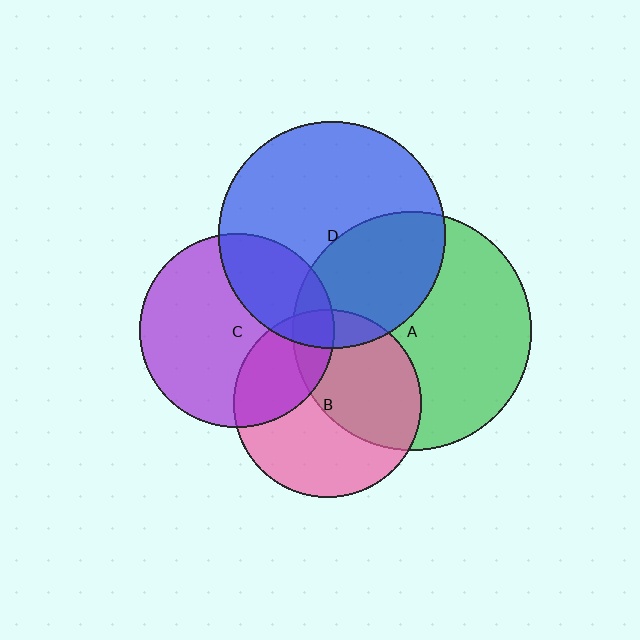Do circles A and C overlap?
Yes.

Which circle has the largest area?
Circle A (green).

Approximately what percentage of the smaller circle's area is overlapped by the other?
Approximately 10%.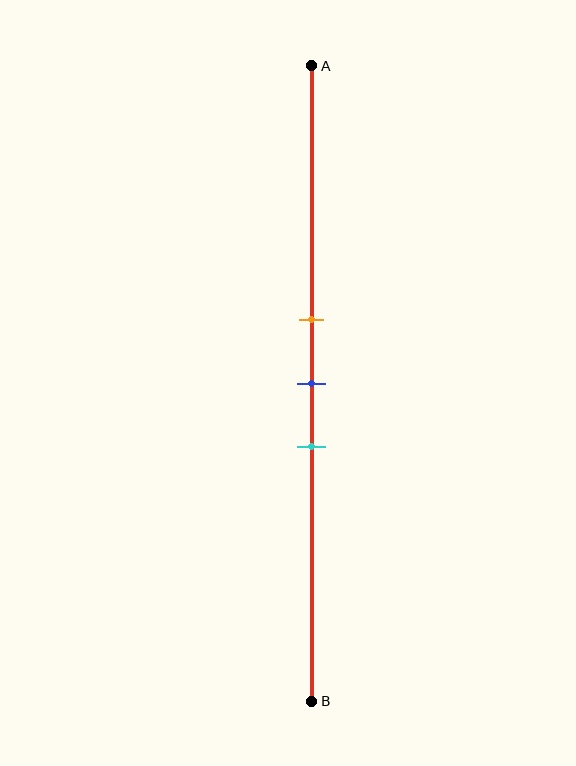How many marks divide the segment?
There are 3 marks dividing the segment.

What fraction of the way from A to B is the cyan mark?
The cyan mark is approximately 60% (0.6) of the way from A to B.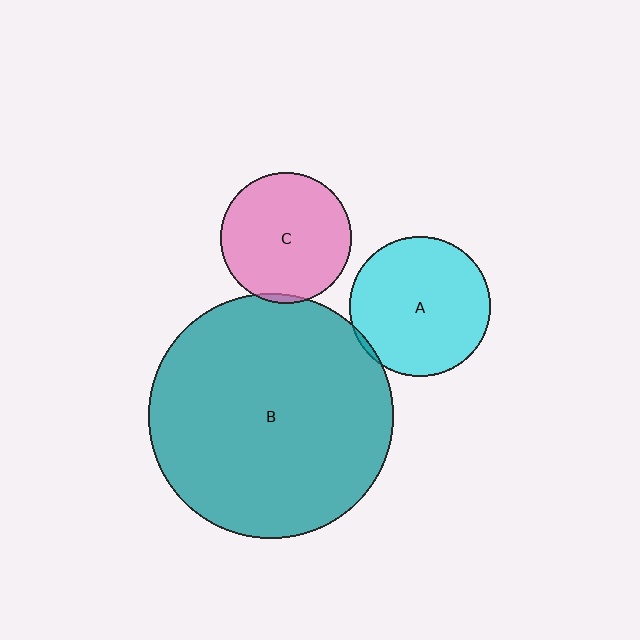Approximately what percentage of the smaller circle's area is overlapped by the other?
Approximately 5%.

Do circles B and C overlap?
Yes.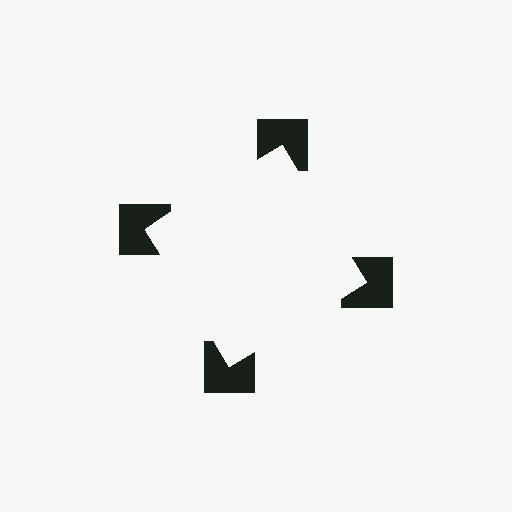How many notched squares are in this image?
There are 4 — one at each vertex of the illusory square.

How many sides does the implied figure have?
4 sides.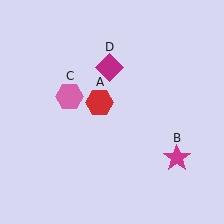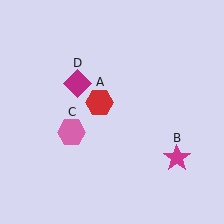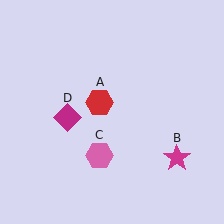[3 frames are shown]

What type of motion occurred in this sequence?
The pink hexagon (object C), magenta diamond (object D) rotated counterclockwise around the center of the scene.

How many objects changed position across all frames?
2 objects changed position: pink hexagon (object C), magenta diamond (object D).